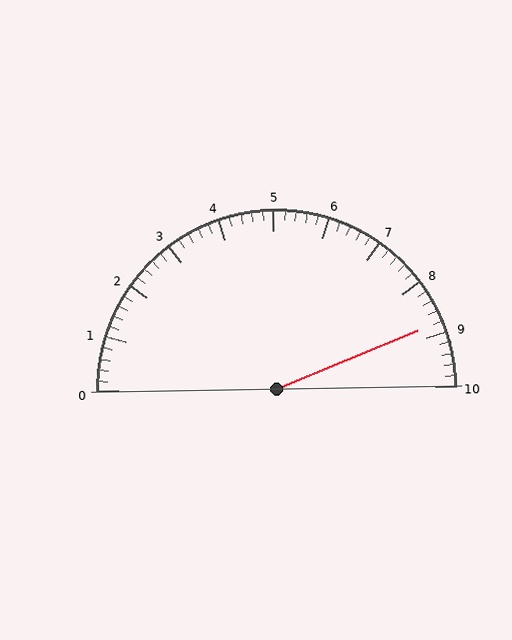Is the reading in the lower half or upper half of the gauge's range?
The reading is in the upper half of the range (0 to 10).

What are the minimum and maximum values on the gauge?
The gauge ranges from 0 to 10.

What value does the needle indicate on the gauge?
The needle indicates approximately 8.8.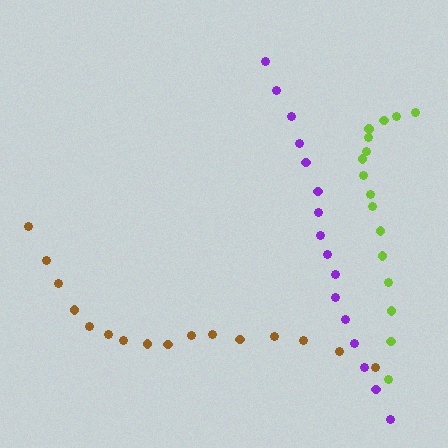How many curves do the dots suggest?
There are 3 distinct paths.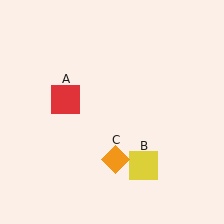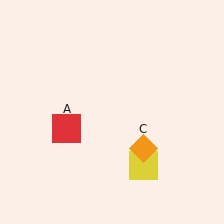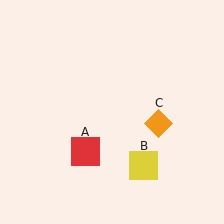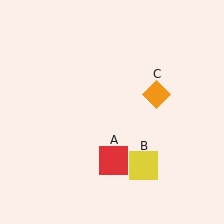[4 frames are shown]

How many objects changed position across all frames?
2 objects changed position: red square (object A), orange diamond (object C).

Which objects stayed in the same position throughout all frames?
Yellow square (object B) remained stationary.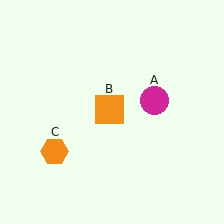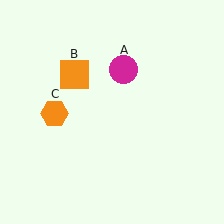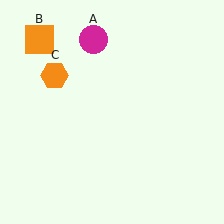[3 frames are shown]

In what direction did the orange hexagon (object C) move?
The orange hexagon (object C) moved up.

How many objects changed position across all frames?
3 objects changed position: magenta circle (object A), orange square (object B), orange hexagon (object C).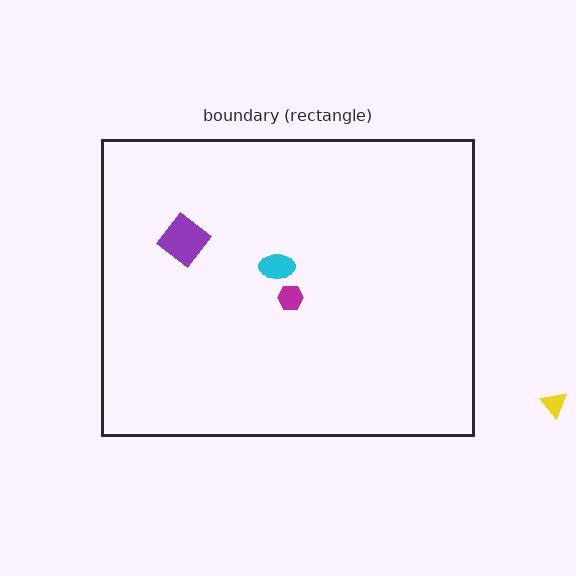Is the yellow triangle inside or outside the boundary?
Outside.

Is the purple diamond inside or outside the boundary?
Inside.